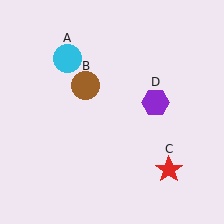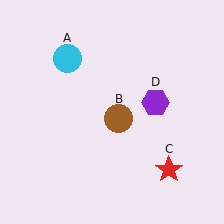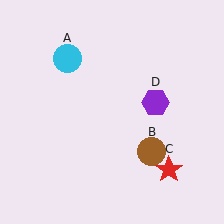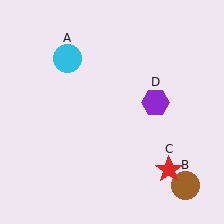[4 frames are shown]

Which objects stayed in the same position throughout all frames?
Cyan circle (object A) and red star (object C) and purple hexagon (object D) remained stationary.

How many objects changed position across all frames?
1 object changed position: brown circle (object B).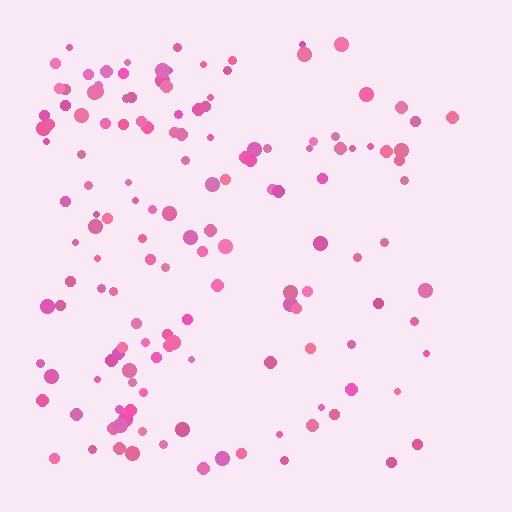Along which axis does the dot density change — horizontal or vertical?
Horizontal.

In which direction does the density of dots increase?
From right to left, with the left side densest.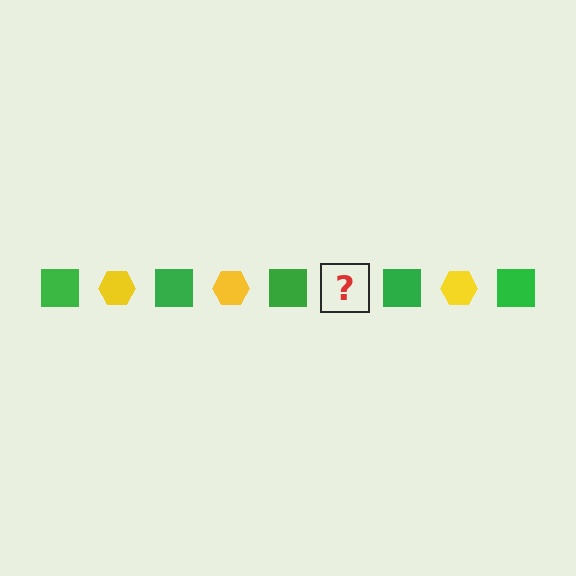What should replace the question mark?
The question mark should be replaced with a yellow hexagon.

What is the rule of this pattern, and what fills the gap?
The rule is that the pattern alternates between green square and yellow hexagon. The gap should be filled with a yellow hexagon.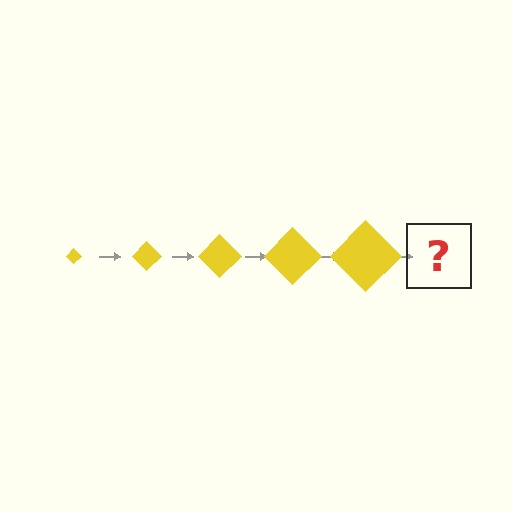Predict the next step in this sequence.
The next step is a yellow diamond, larger than the previous one.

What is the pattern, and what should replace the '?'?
The pattern is that the diamond gets progressively larger each step. The '?' should be a yellow diamond, larger than the previous one.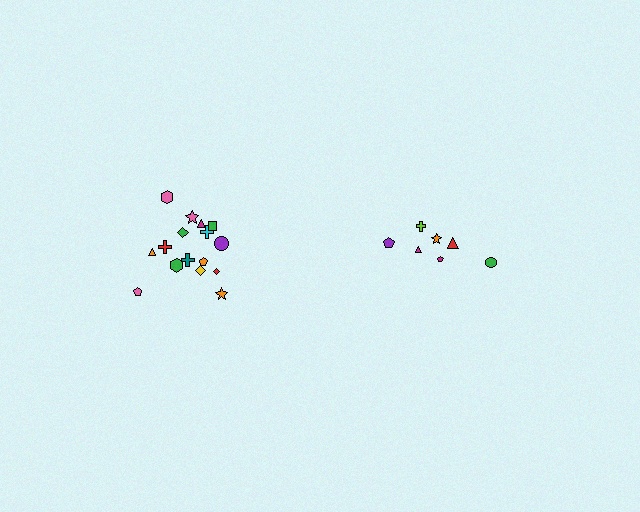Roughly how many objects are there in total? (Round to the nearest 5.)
Roughly 25 objects in total.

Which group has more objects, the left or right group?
The left group.